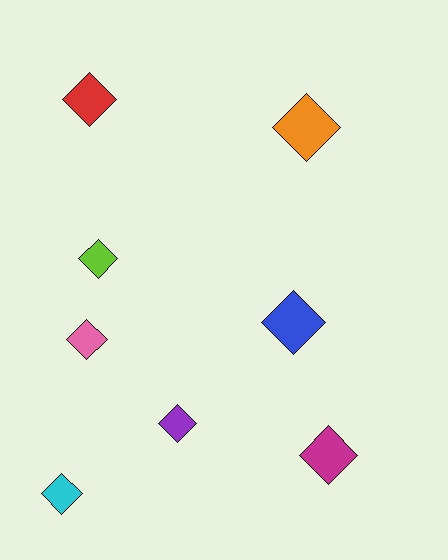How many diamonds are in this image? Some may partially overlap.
There are 8 diamonds.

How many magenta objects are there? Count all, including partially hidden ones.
There is 1 magenta object.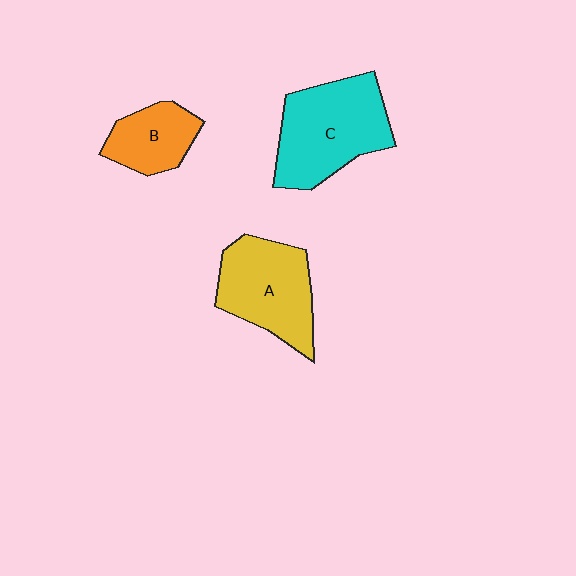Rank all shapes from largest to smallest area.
From largest to smallest: C (cyan), A (yellow), B (orange).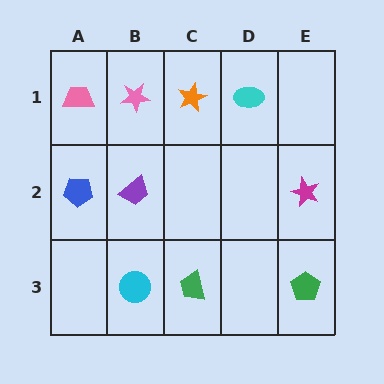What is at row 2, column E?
A magenta star.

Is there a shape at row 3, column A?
No, that cell is empty.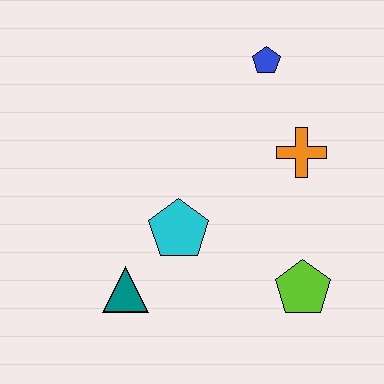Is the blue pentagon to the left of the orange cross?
Yes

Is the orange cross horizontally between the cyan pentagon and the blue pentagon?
No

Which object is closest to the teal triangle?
The cyan pentagon is closest to the teal triangle.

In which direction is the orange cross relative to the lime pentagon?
The orange cross is above the lime pentagon.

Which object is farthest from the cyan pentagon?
The blue pentagon is farthest from the cyan pentagon.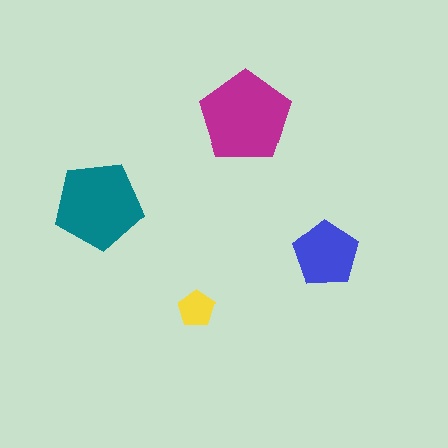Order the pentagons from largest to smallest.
the magenta one, the teal one, the blue one, the yellow one.